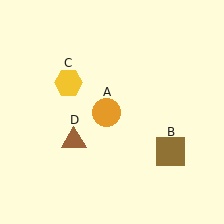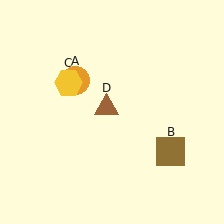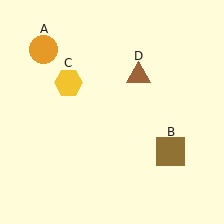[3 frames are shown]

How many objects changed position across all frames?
2 objects changed position: orange circle (object A), brown triangle (object D).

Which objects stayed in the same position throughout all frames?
Brown square (object B) and yellow hexagon (object C) remained stationary.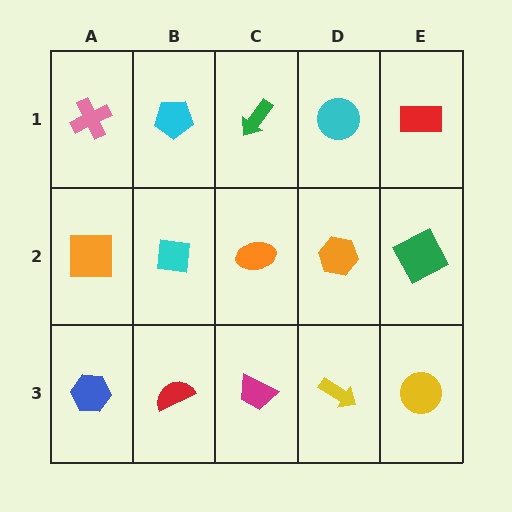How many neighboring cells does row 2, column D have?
4.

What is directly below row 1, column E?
A green square.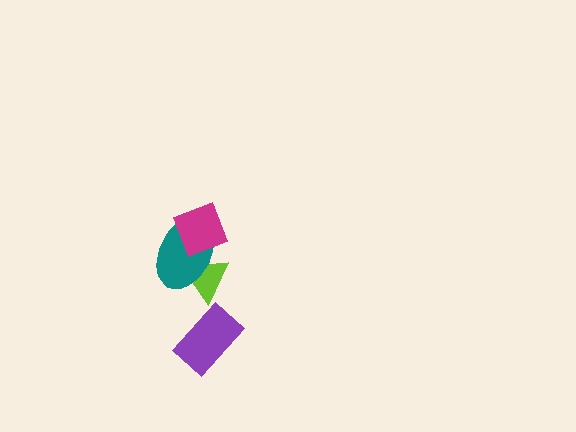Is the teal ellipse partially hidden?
Yes, it is partially covered by another shape.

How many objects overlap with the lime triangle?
2 objects overlap with the lime triangle.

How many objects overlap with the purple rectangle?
0 objects overlap with the purple rectangle.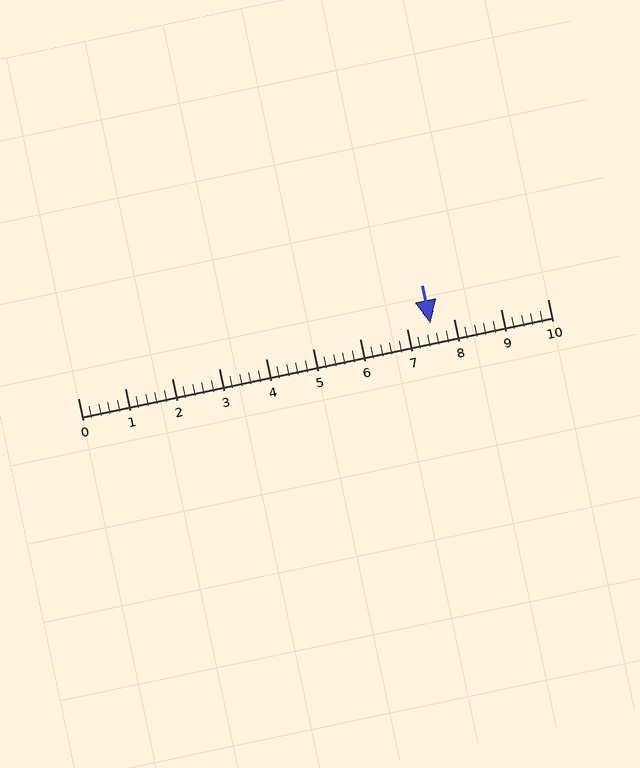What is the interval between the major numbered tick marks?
The major tick marks are spaced 1 units apart.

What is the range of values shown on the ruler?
The ruler shows values from 0 to 10.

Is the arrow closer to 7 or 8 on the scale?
The arrow is closer to 8.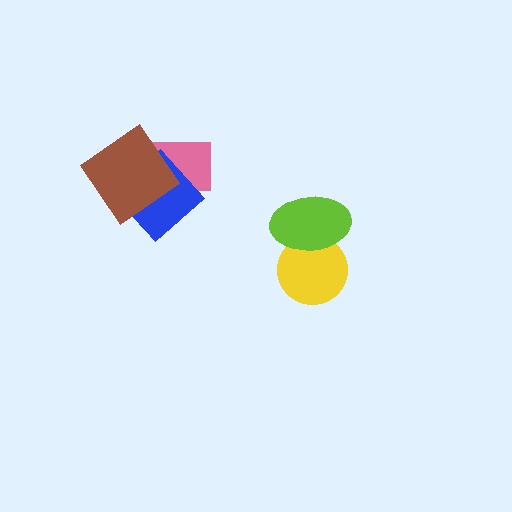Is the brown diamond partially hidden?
No, no other shape covers it.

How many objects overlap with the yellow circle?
1 object overlaps with the yellow circle.